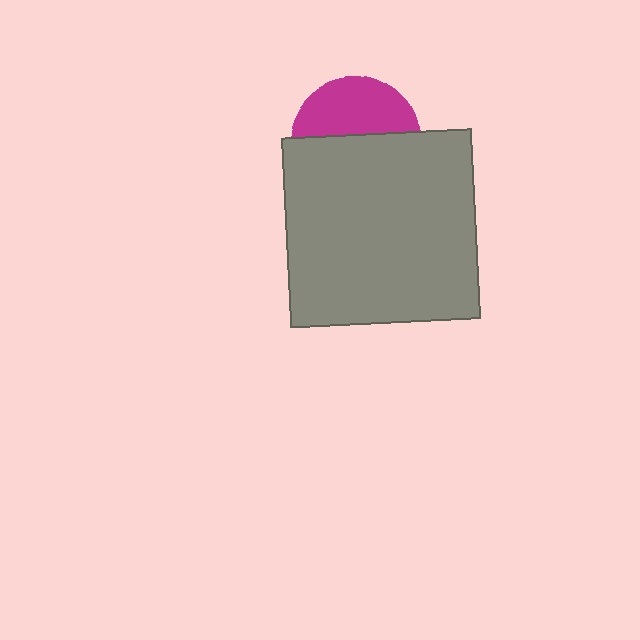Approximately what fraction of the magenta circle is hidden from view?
Roughly 57% of the magenta circle is hidden behind the gray square.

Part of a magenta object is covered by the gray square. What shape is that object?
It is a circle.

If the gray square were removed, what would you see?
You would see the complete magenta circle.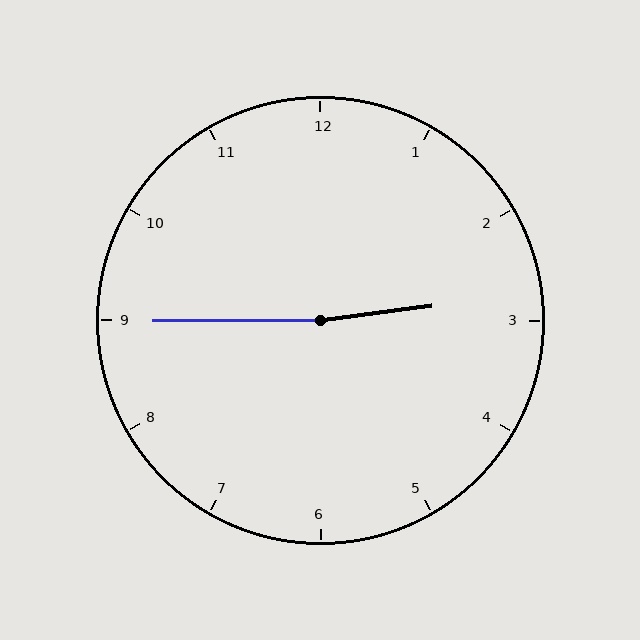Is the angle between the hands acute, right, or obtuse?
It is obtuse.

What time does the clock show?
2:45.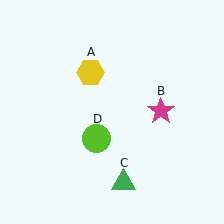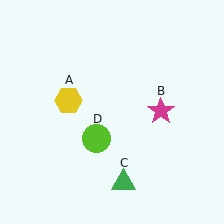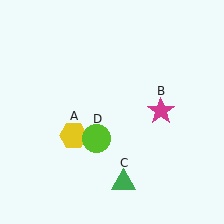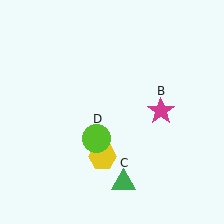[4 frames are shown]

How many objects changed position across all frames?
1 object changed position: yellow hexagon (object A).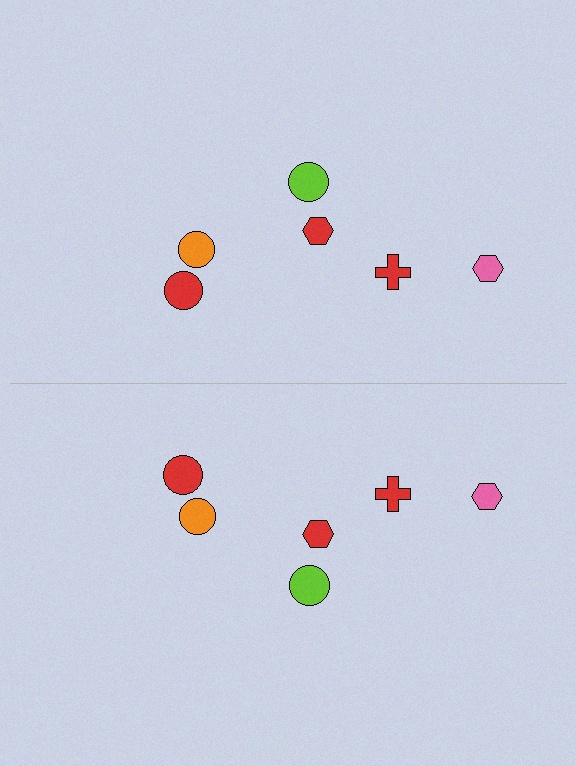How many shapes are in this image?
There are 12 shapes in this image.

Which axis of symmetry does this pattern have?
The pattern has a horizontal axis of symmetry running through the center of the image.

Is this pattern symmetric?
Yes, this pattern has bilateral (reflection) symmetry.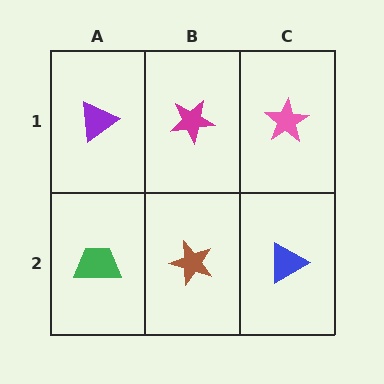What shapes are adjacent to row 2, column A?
A purple triangle (row 1, column A), a brown star (row 2, column B).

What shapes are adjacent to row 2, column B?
A magenta star (row 1, column B), a green trapezoid (row 2, column A), a blue triangle (row 2, column C).